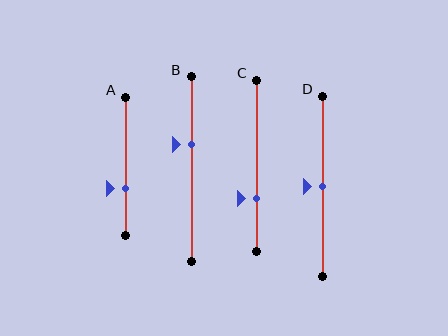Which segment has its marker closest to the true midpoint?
Segment D has its marker closest to the true midpoint.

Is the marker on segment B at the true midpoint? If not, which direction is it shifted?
No, the marker on segment B is shifted upward by about 13% of the segment length.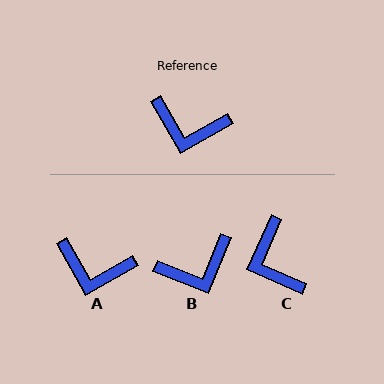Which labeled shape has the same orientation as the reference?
A.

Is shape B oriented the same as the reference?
No, it is off by about 38 degrees.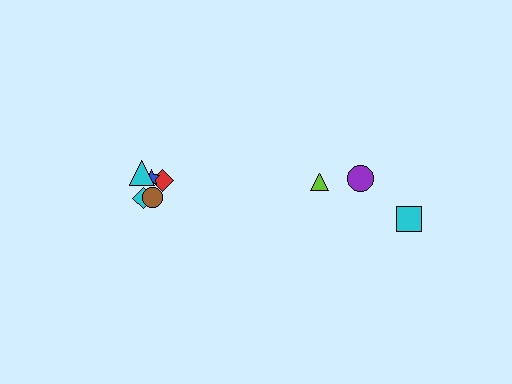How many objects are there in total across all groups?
There are 8 objects.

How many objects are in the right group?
There are 3 objects.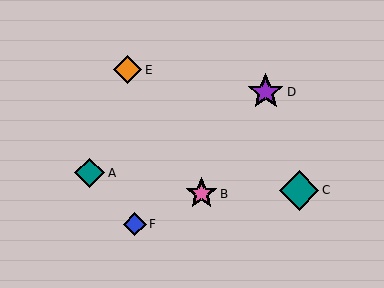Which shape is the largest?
The teal diamond (labeled C) is the largest.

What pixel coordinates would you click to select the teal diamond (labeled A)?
Click at (90, 173) to select the teal diamond A.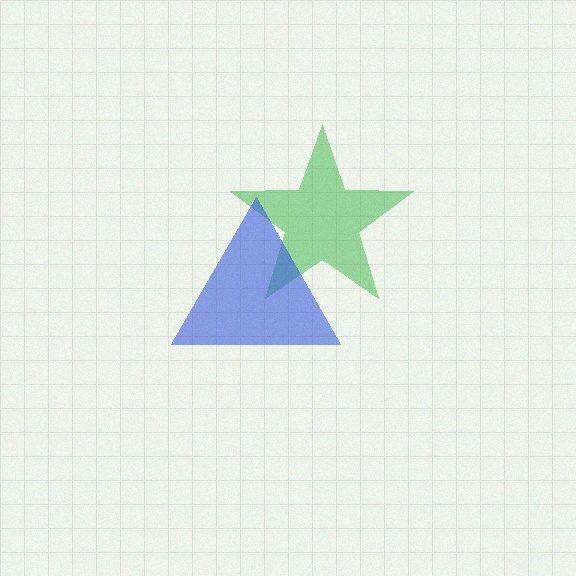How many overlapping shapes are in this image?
There are 2 overlapping shapes in the image.